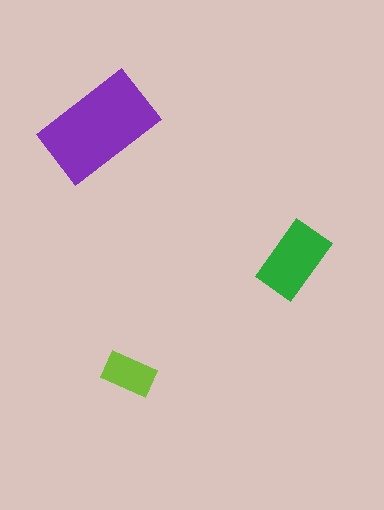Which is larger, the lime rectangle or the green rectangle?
The green one.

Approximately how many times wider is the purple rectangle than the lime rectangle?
About 2 times wider.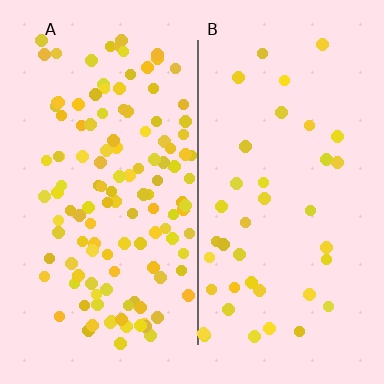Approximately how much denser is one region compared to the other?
Approximately 3.3× — region A over region B.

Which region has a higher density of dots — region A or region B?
A (the left).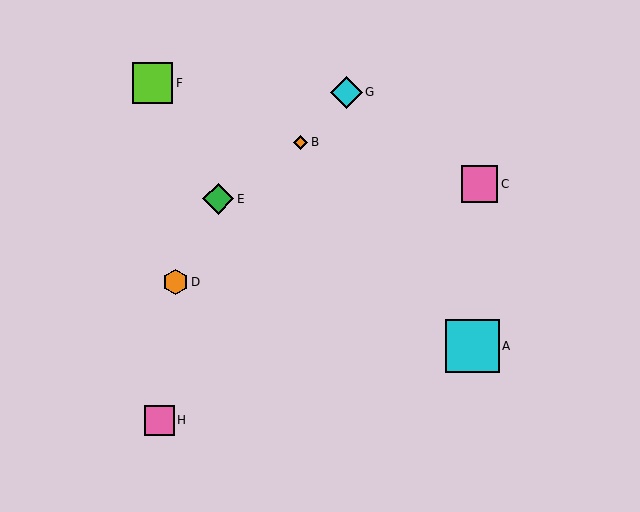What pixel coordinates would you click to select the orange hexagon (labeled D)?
Click at (176, 282) to select the orange hexagon D.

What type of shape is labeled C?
Shape C is a pink square.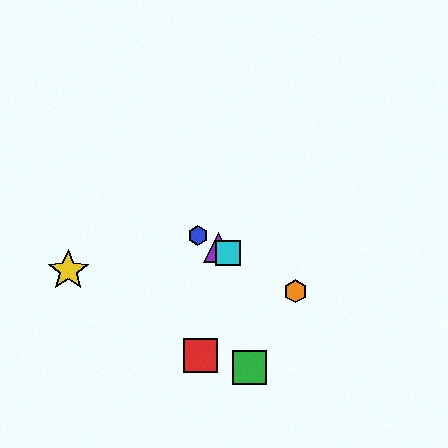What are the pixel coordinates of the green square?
The green square is at (249, 368).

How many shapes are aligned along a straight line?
4 shapes (the blue hexagon, the purple triangle, the orange hexagon, the cyan square) are aligned along a straight line.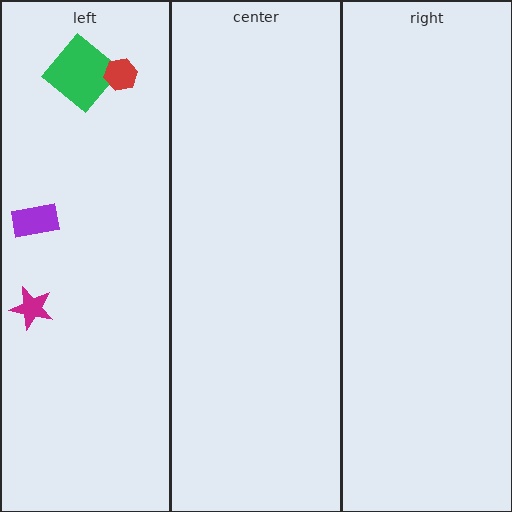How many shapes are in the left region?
4.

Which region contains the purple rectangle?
The left region.